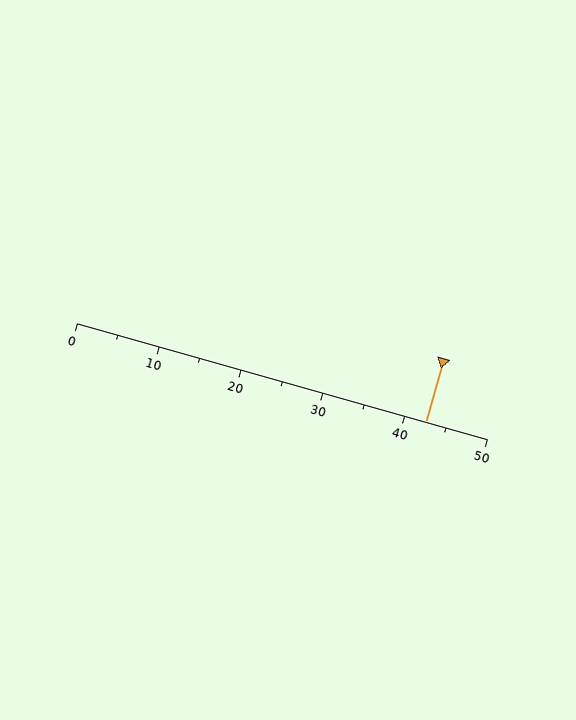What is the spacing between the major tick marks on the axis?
The major ticks are spaced 10 apart.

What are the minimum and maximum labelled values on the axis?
The axis runs from 0 to 50.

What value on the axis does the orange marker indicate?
The marker indicates approximately 42.5.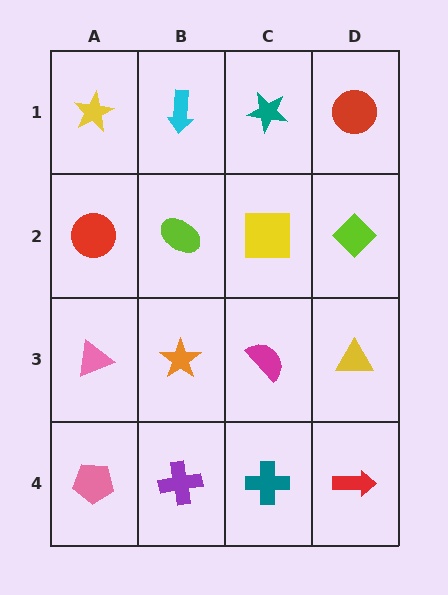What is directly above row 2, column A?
A yellow star.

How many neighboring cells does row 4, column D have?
2.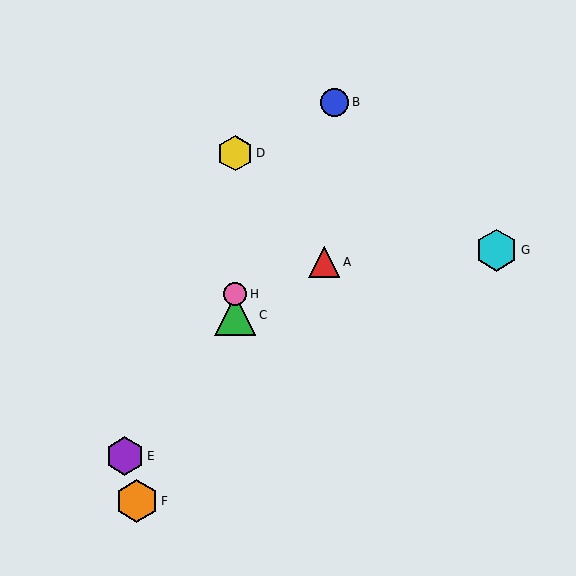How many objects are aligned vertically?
3 objects (C, D, H) are aligned vertically.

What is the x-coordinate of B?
Object B is at x≈335.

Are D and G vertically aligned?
No, D is at x≈235 and G is at x≈497.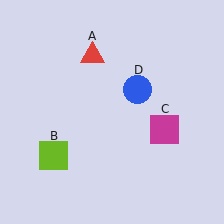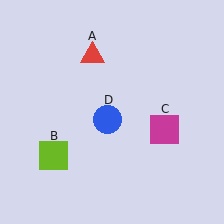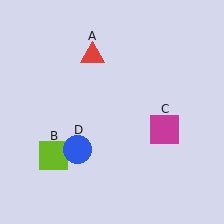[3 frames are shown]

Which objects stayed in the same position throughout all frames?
Red triangle (object A) and lime square (object B) and magenta square (object C) remained stationary.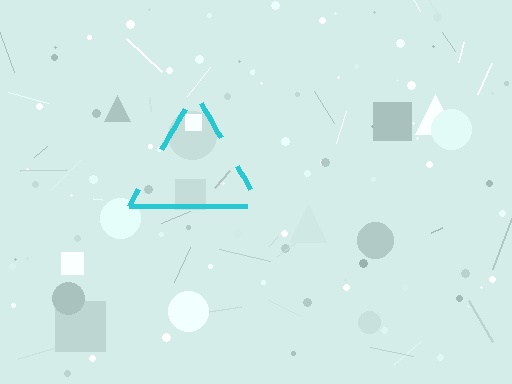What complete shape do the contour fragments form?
The contour fragments form a triangle.